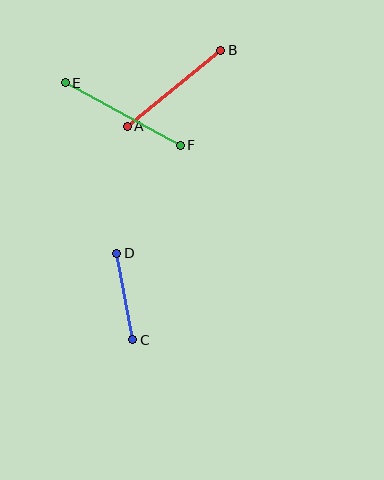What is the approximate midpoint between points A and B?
The midpoint is at approximately (174, 88) pixels.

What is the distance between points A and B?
The distance is approximately 121 pixels.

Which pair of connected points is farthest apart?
Points E and F are farthest apart.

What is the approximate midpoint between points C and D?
The midpoint is at approximately (125, 297) pixels.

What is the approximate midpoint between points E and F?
The midpoint is at approximately (123, 114) pixels.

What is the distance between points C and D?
The distance is approximately 88 pixels.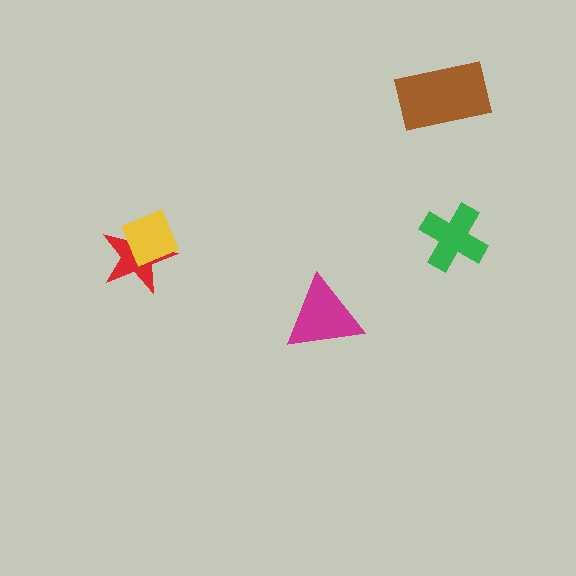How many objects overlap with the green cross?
0 objects overlap with the green cross.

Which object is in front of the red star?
The yellow diamond is in front of the red star.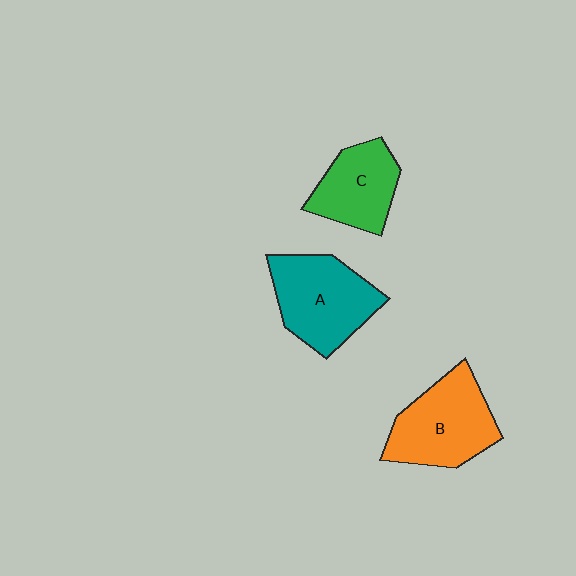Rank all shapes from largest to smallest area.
From largest to smallest: A (teal), B (orange), C (green).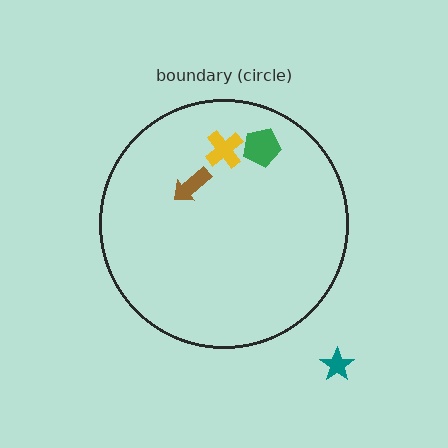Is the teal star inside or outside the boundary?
Outside.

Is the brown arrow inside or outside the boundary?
Inside.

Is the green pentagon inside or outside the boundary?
Inside.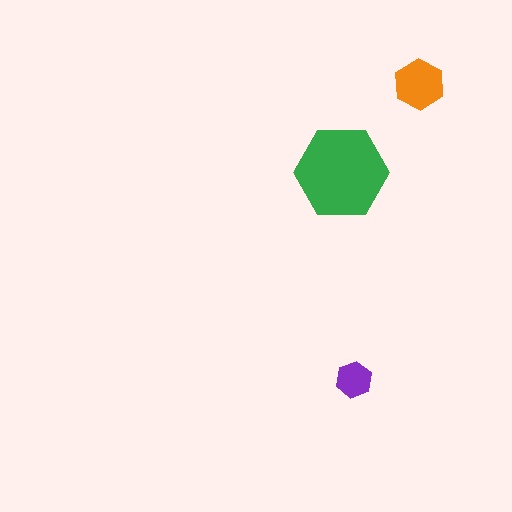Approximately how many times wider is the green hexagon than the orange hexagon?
About 2 times wider.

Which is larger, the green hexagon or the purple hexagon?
The green one.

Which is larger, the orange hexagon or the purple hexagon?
The orange one.